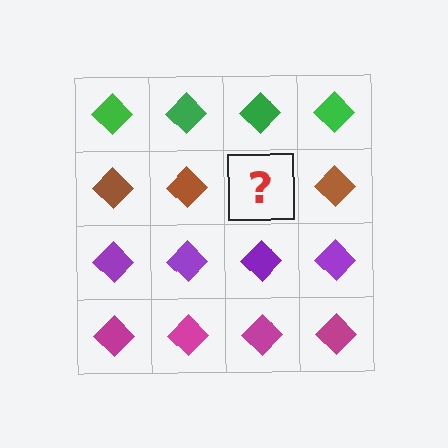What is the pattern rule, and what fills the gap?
The rule is that each row has a consistent color. The gap should be filled with a brown diamond.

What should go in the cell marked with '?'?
The missing cell should contain a brown diamond.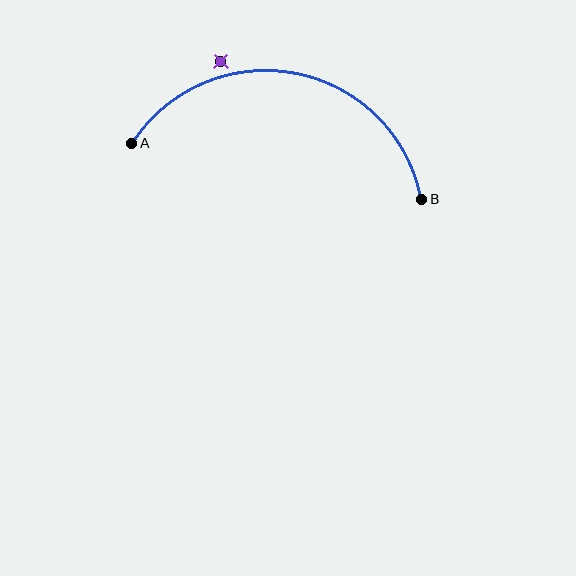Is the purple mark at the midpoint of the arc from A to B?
No — the purple mark does not lie on the arc at all. It sits slightly outside the curve.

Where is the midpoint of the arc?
The arc midpoint is the point on the curve farthest from the straight line joining A and B. It sits above that line.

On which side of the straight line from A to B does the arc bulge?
The arc bulges above the straight line connecting A and B.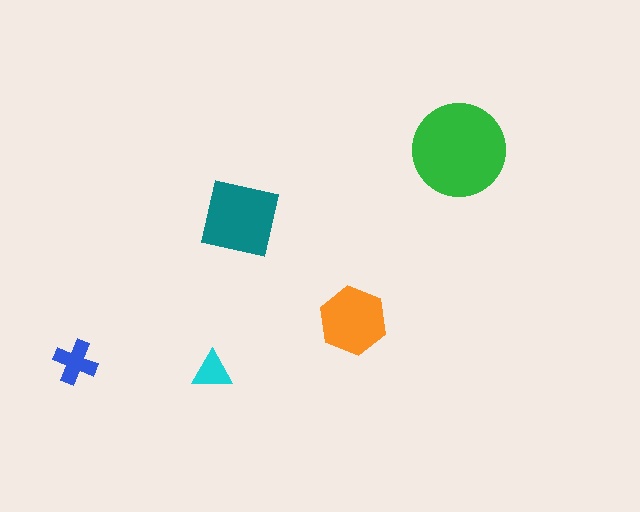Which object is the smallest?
The cyan triangle.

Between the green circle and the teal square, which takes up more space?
The green circle.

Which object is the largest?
The green circle.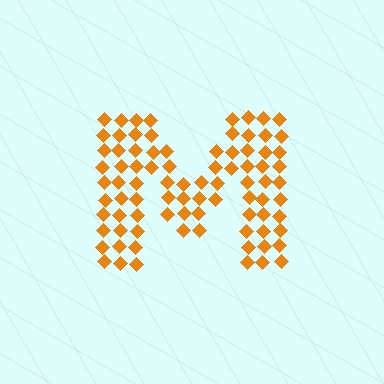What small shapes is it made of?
It is made of small diamonds.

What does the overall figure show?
The overall figure shows the letter M.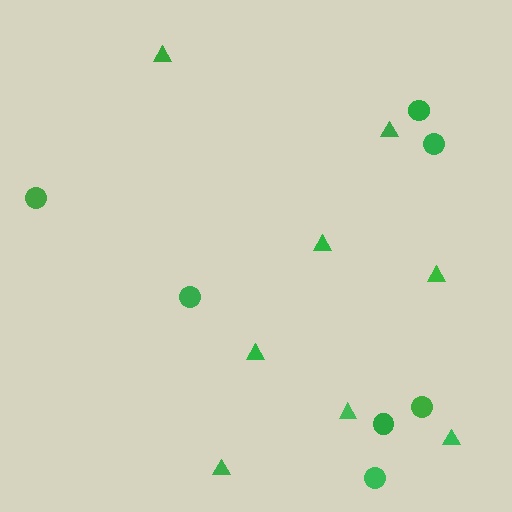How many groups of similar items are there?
There are 2 groups: one group of triangles (8) and one group of circles (7).